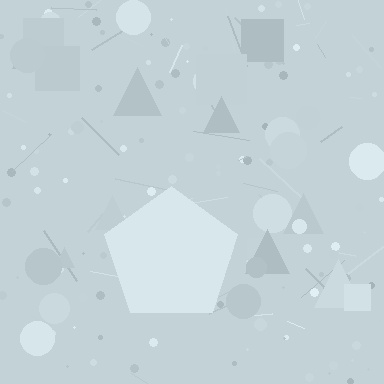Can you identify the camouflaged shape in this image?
The camouflaged shape is a pentagon.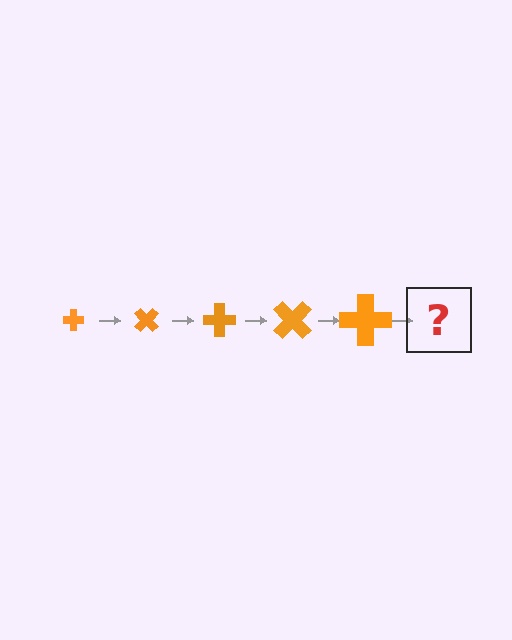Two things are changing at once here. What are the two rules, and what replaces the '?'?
The two rules are that the cross grows larger each step and it rotates 45 degrees each step. The '?' should be a cross, larger than the previous one and rotated 225 degrees from the start.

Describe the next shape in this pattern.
It should be a cross, larger than the previous one and rotated 225 degrees from the start.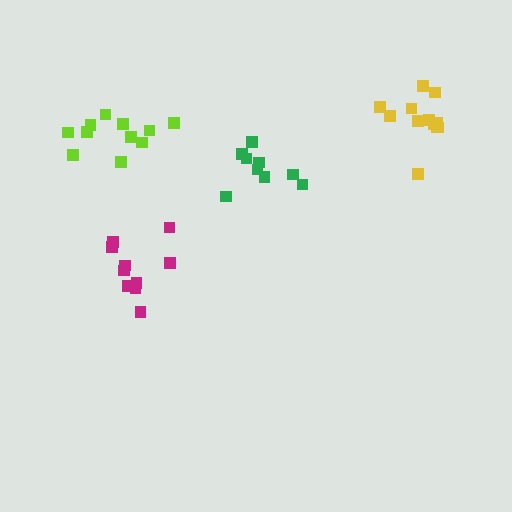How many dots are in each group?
Group 1: 12 dots, Group 2: 9 dots, Group 3: 11 dots, Group 4: 10 dots (42 total).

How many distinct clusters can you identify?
There are 4 distinct clusters.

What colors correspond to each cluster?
The clusters are colored: yellow, green, lime, magenta.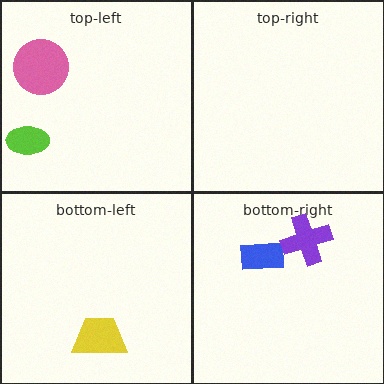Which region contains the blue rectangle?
The bottom-right region.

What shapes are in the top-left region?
The pink circle, the lime ellipse.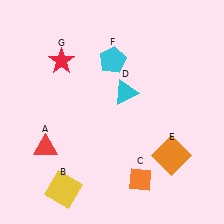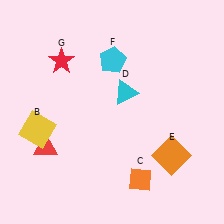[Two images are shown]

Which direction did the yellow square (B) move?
The yellow square (B) moved up.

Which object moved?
The yellow square (B) moved up.